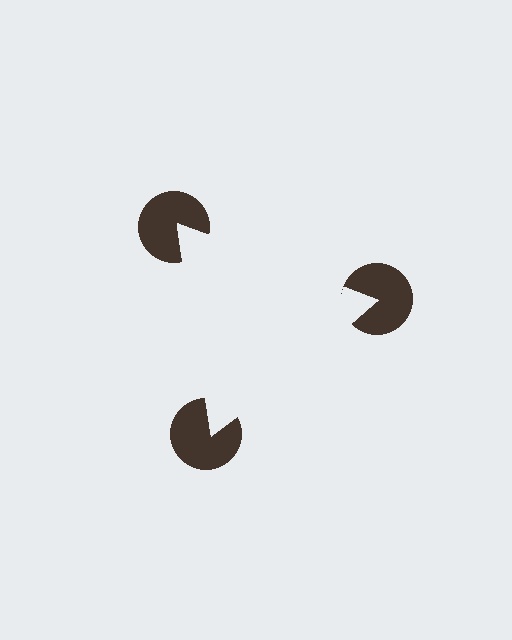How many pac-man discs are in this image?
There are 3 — one at each vertex of the illusory triangle.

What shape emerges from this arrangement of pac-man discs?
An illusory triangle — its edges are inferred from the aligned wedge cuts in the pac-man discs, not physically drawn.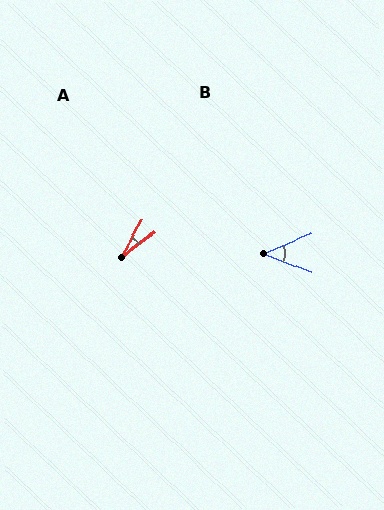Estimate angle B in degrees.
Approximately 44 degrees.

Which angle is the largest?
B, at approximately 44 degrees.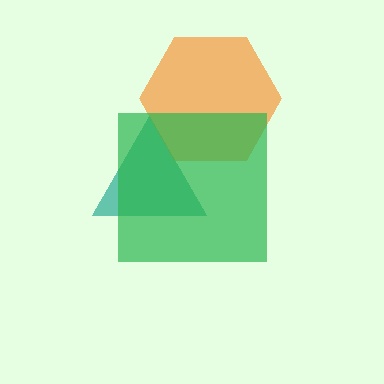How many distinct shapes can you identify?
There are 3 distinct shapes: a teal triangle, an orange hexagon, a green square.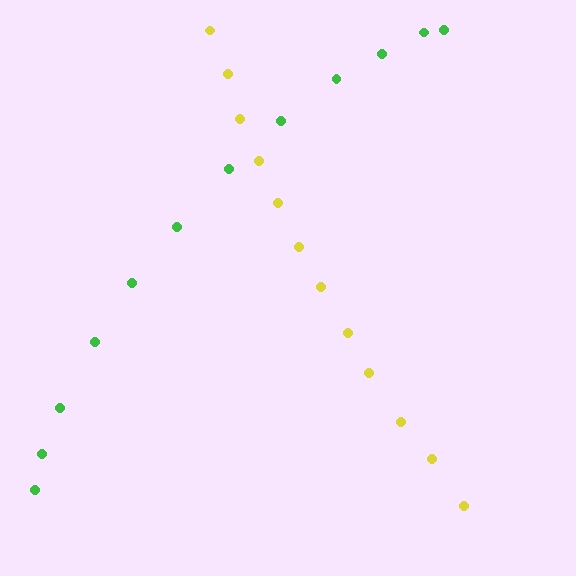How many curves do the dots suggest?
There are 2 distinct paths.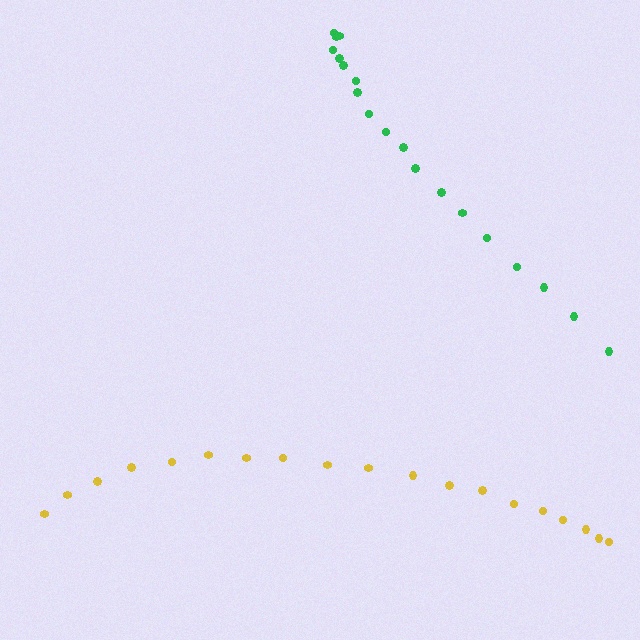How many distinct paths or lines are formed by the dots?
There are 2 distinct paths.